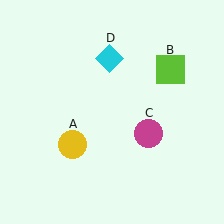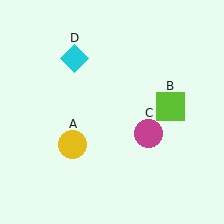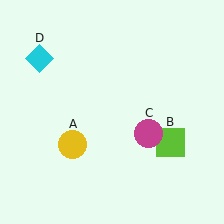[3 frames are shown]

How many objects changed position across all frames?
2 objects changed position: lime square (object B), cyan diamond (object D).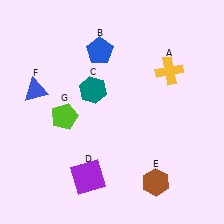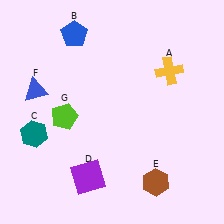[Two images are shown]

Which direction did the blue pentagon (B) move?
The blue pentagon (B) moved left.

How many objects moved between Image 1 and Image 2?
2 objects moved between the two images.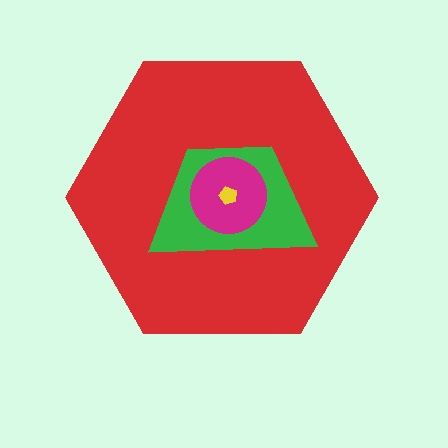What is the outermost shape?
The red hexagon.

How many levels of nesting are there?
4.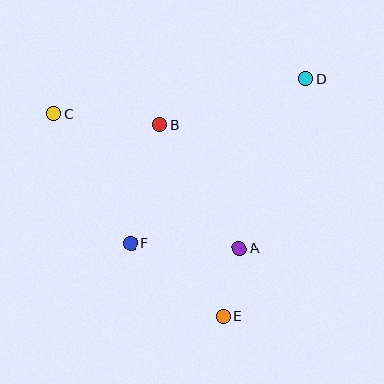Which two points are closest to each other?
Points A and E are closest to each other.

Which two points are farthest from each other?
Points C and E are farthest from each other.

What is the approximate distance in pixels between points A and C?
The distance between A and C is approximately 229 pixels.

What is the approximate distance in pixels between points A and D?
The distance between A and D is approximately 182 pixels.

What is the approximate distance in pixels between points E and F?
The distance between E and F is approximately 118 pixels.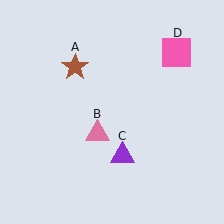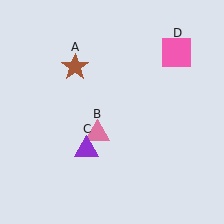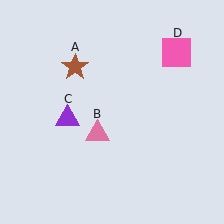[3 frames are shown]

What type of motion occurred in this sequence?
The purple triangle (object C) rotated clockwise around the center of the scene.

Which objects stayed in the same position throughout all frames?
Brown star (object A) and pink triangle (object B) and pink square (object D) remained stationary.